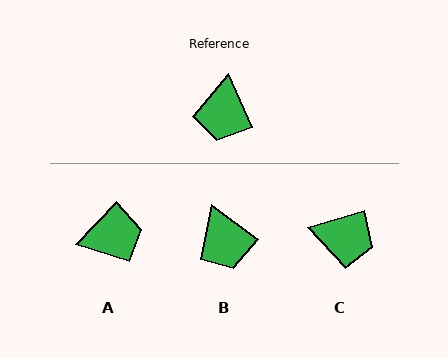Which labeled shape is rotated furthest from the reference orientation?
A, about 113 degrees away.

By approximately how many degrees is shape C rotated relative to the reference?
Approximately 83 degrees counter-clockwise.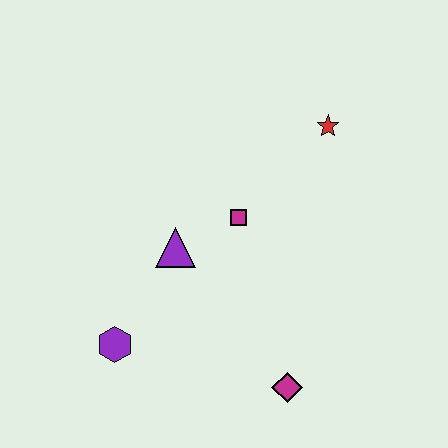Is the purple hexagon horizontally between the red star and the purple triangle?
No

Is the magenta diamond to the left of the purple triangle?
No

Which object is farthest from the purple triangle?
The red star is farthest from the purple triangle.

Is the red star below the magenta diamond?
No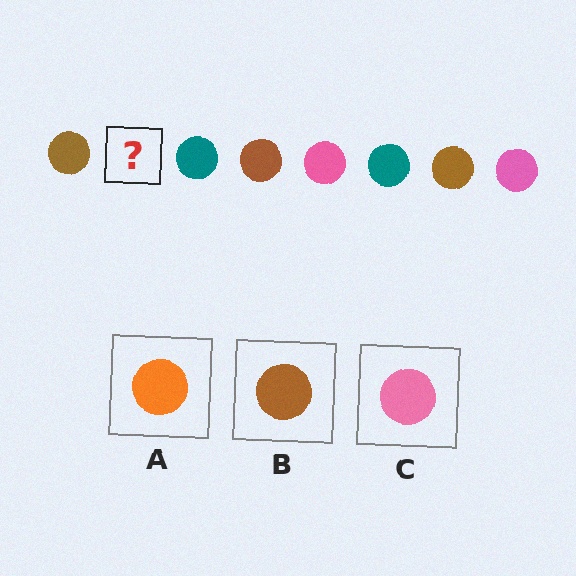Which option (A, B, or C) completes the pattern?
C.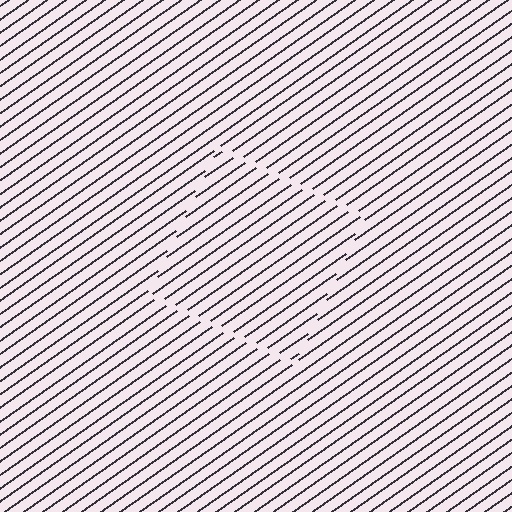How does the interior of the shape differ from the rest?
The interior of the shape contains the same grating, shifted by half a period — the contour is defined by the phase discontinuity where line-ends from the inner and outer gratings abut.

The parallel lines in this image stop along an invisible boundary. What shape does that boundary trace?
An illusory square. The interior of the shape contains the same grating, shifted by half a period — the contour is defined by the phase discontinuity where line-ends from the inner and outer gratings abut.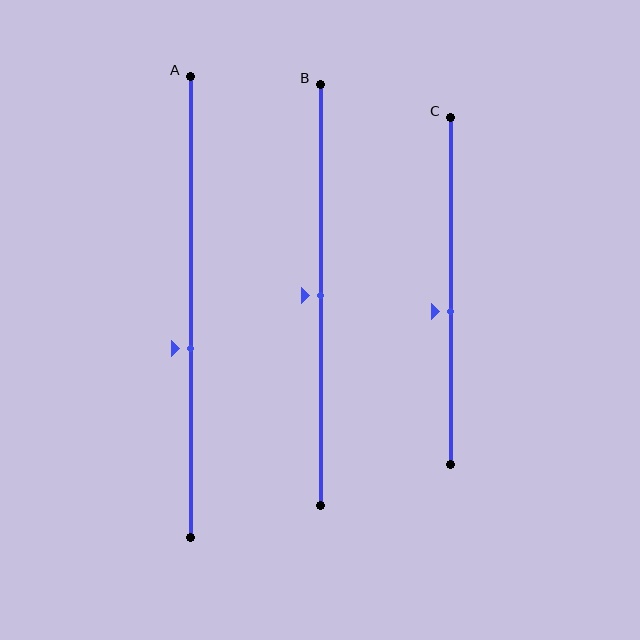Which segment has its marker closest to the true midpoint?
Segment B has its marker closest to the true midpoint.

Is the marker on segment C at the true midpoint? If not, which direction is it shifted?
No, the marker on segment C is shifted downward by about 6% of the segment length.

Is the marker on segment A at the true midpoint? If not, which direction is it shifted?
No, the marker on segment A is shifted downward by about 9% of the segment length.